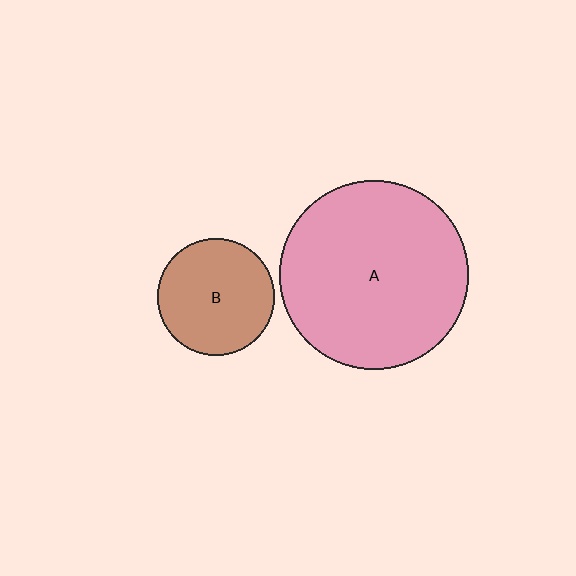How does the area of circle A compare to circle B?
Approximately 2.6 times.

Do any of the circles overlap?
No, none of the circles overlap.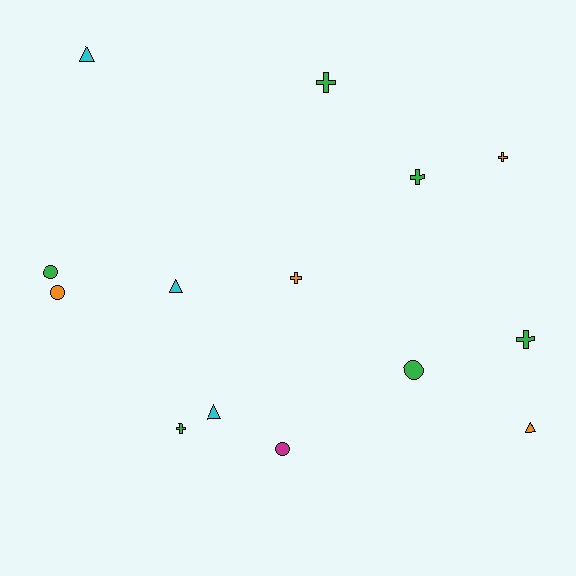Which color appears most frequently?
Green, with 6 objects.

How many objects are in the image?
There are 14 objects.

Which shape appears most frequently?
Cross, with 6 objects.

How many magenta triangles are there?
There are no magenta triangles.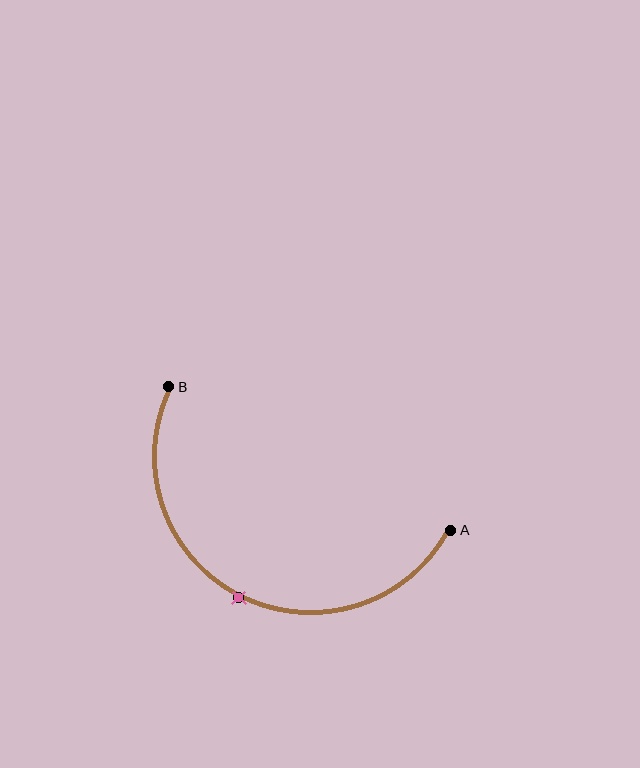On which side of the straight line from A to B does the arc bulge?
The arc bulges below the straight line connecting A and B.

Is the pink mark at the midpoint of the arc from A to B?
Yes. The pink mark lies on the arc at equal arc-length from both A and B — it is the arc midpoint.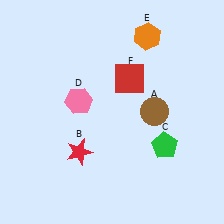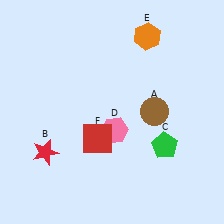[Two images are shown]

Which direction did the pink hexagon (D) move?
The pink hexagon (D) moved right.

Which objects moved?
The objects that moved are: the red star (B), the pink hexagon (D), the red square (F).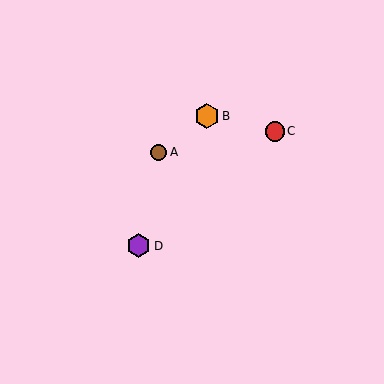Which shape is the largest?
The orange hexagon (labeled B) is the largest.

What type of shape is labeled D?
Shape D is a purple hexagon.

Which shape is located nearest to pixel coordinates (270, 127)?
The red circle (labeled C) at (275, 131) is nearest to that location.